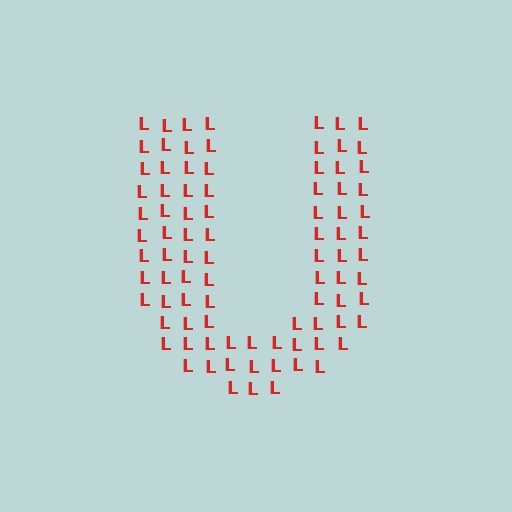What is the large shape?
The large shape is the letter U.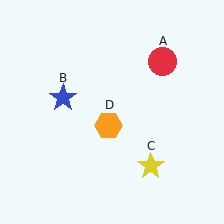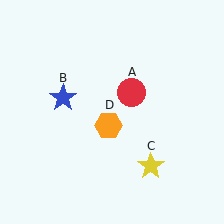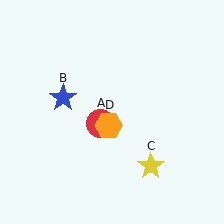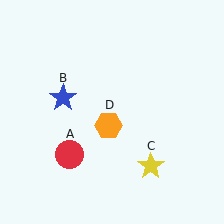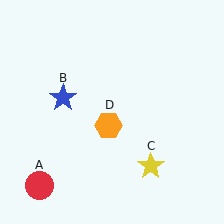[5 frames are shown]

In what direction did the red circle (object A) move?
The red circle (object A) moved down and to the left.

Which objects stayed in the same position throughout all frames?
Blue star (object B) and yellow star (object C) and orange hexagon (object D) remained stationary.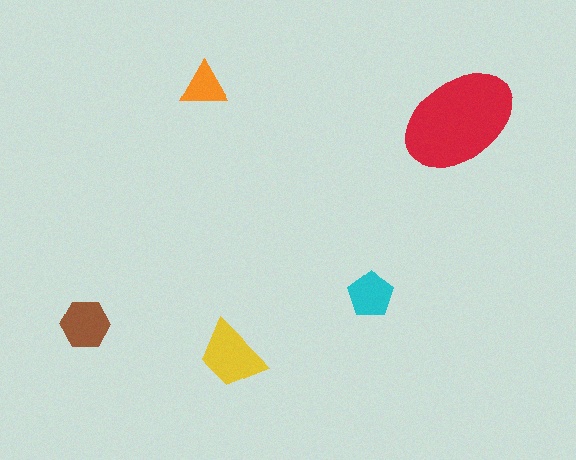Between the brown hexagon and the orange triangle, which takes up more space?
The brown hexagon.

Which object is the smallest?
The orange triangle.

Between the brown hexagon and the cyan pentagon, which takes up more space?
The brown hexagon.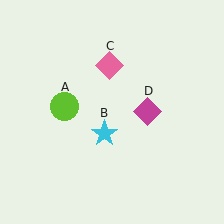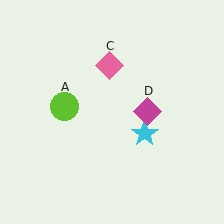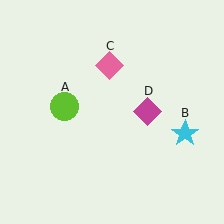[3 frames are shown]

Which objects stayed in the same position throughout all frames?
Lime circle (object A) and pink diamond (object C) and magenta diamond (object D) remained stationary.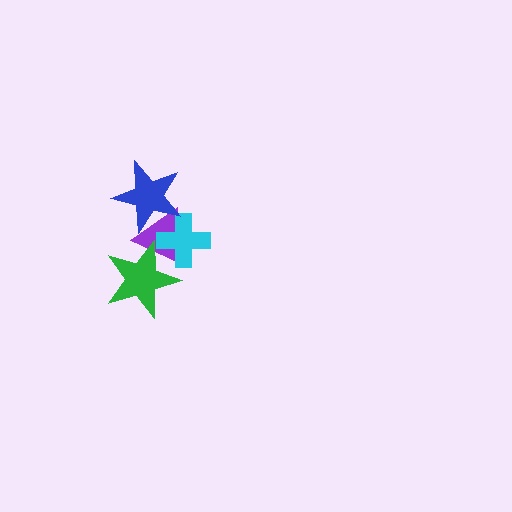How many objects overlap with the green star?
2 objects overlap with the green star.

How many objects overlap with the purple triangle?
3 objects overlap with the purple triangle.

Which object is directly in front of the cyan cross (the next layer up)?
The blue star is directly in front of the cyan cross.